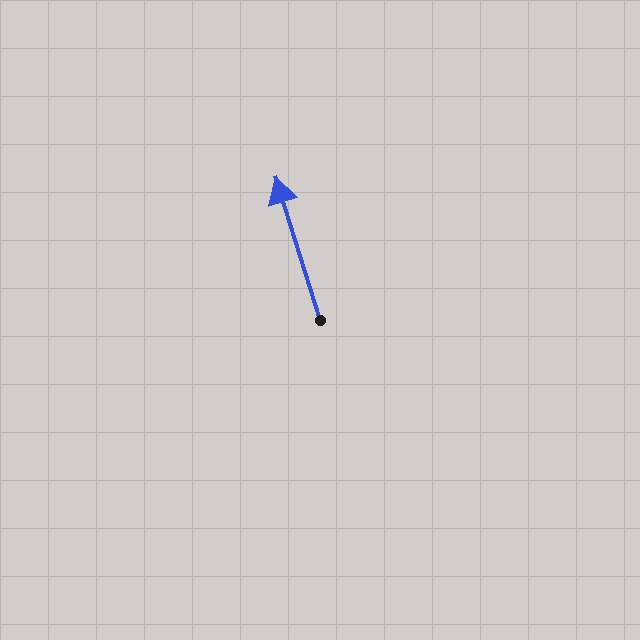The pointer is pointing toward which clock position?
Roughly 11 o'clock.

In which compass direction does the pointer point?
North.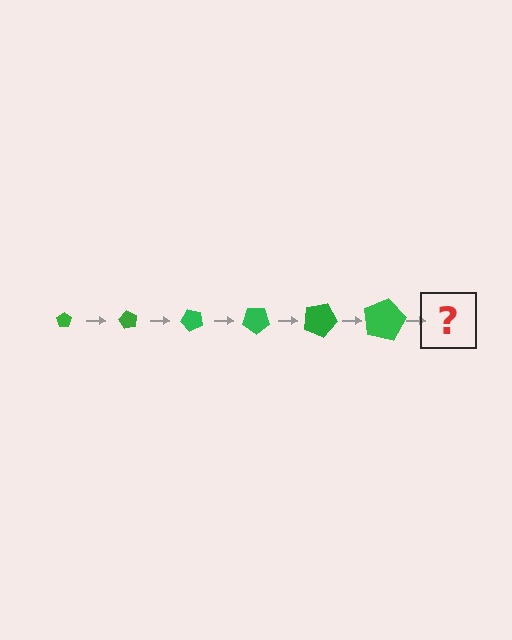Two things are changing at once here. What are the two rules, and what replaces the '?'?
The two rules are that the pentagon grows larger each step and it rotates 60 degrees each step. The '?' should be a pentagon, larger than the previous one and rotated 360 degrees from the start.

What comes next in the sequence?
The next element should be a pentagon, larger than the previous one and rotated 360 degrees from the start.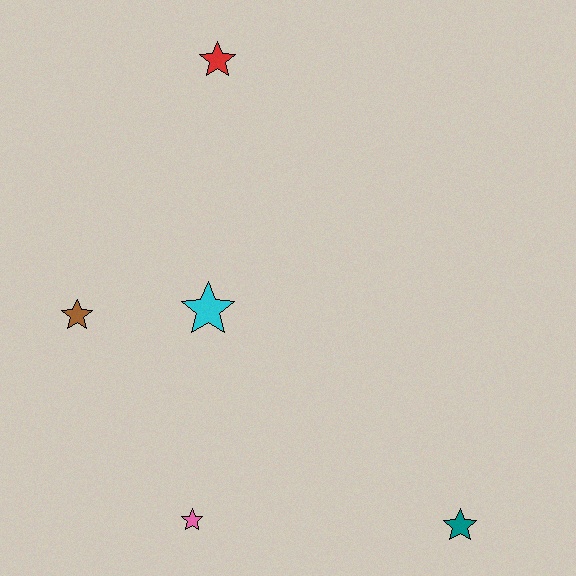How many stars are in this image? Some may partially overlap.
There are 5 stars.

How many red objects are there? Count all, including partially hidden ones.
There is 1 red object.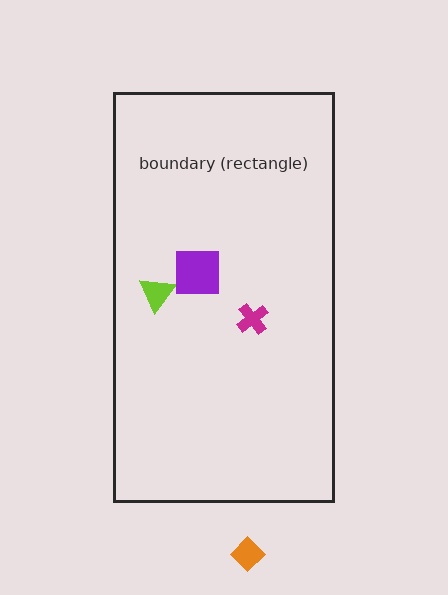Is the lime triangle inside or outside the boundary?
Inside.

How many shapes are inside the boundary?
3 inside, 1 outside.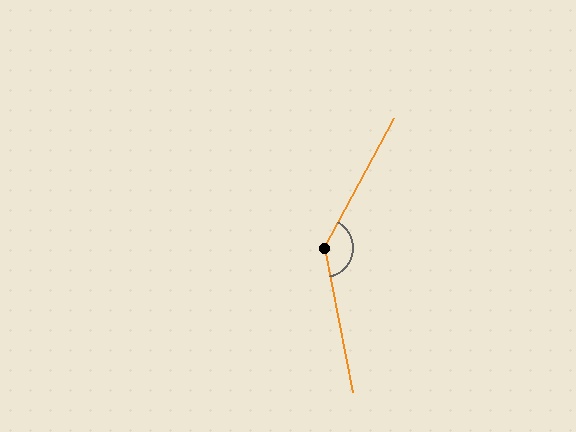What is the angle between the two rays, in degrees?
Approximately 141 degrees.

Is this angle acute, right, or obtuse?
It is obtuse.